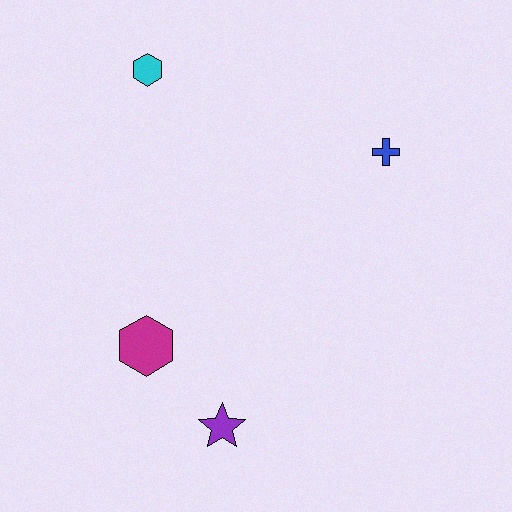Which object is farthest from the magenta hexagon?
The blue cross is farthest from the magenta hexagon.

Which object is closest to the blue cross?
The cyan hexagon is closest to the blue cross.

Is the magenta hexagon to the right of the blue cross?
No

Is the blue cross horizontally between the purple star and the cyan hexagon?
No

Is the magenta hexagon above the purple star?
Yes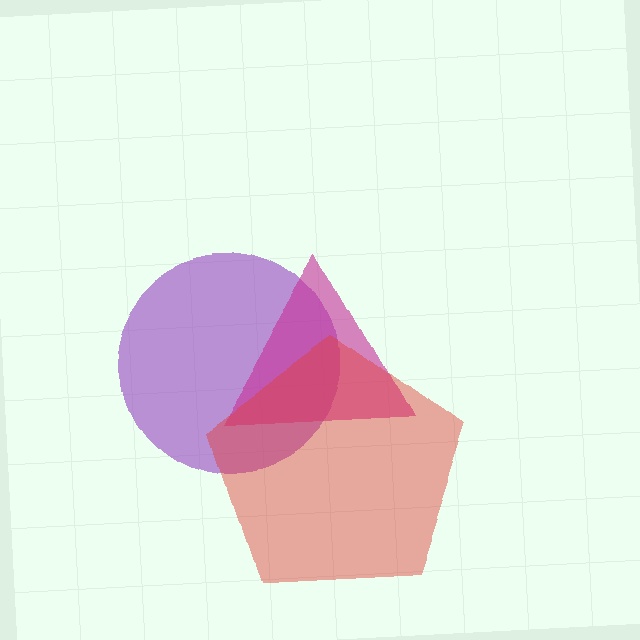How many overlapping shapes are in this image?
There are 3 overlapping shapes in the image.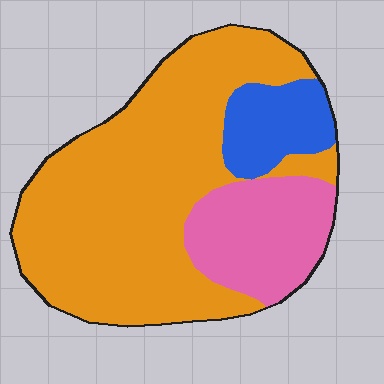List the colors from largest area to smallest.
From largest to smallest: orange, pink, blue.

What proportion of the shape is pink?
Pink takes up about one fifth (1/5) of the shape.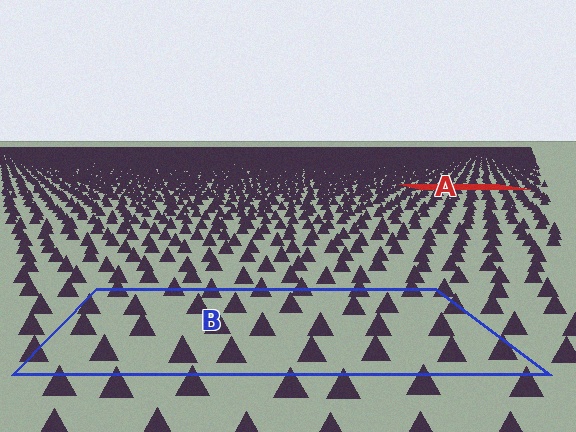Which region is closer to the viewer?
Region B is closer. The texture elements there are larger and more spread out.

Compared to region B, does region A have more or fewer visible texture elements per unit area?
Region A has more texture elements per unit area — they are packed more densely because it is farther away.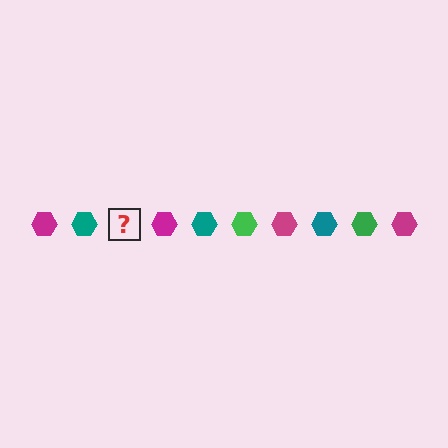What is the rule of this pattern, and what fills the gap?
The rule is that the pattern cycles through magenta, teal, green hexagons. The gap should be filled with a green hexagon.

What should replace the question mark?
The question mark should be replaced with a green hexagon.